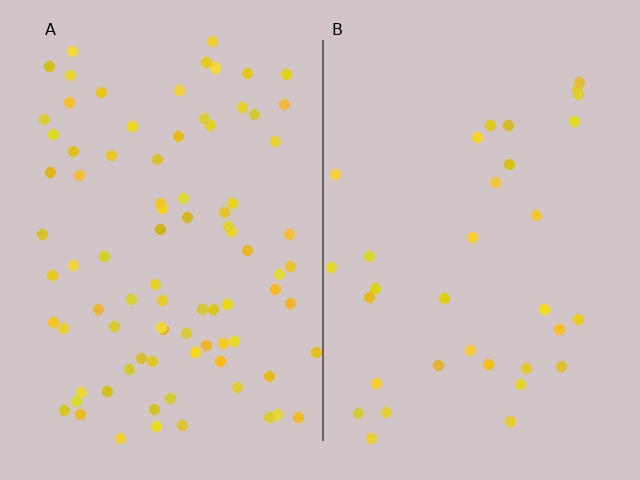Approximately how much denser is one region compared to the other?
Approximately 2.7× — region A over region B.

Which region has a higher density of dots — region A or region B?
A (the left).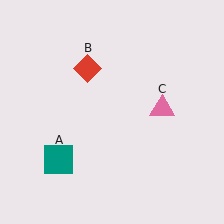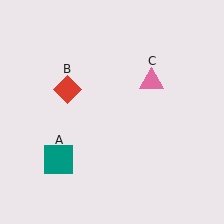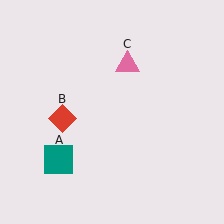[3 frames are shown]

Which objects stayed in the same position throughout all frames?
Teal square (object A) remained stationary.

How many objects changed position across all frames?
2 objects changed position: red diamond (object B), pink triangle (object C).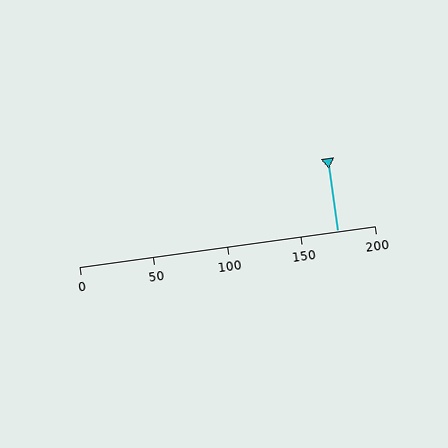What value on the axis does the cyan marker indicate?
The marker indicates approximately 175.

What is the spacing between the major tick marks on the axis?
The major ticks are spaced 50 apart.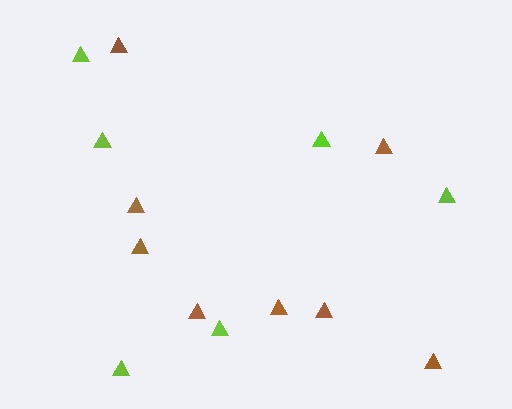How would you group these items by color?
There are 2 groups: one group of brown triangles (8) and one group of lime triangles (6).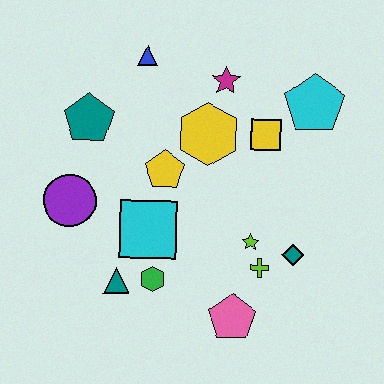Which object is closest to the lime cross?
The lime star is closest to the lime cross.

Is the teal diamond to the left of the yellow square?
No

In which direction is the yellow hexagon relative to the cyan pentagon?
The yellow hexagon is to the left of the cyan pentagon.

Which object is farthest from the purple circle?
The cyan pentagon is farthest from the purple circle.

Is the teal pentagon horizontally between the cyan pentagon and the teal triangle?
No